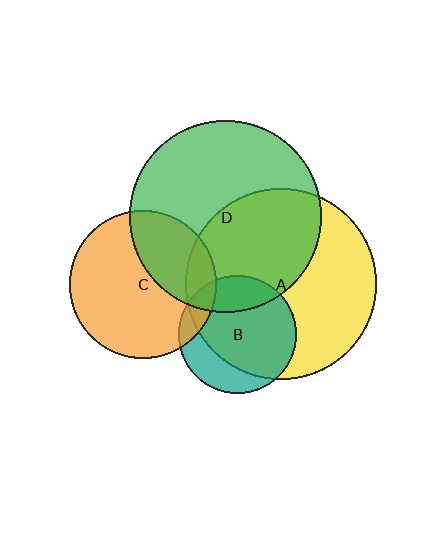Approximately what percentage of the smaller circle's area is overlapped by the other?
Approximately 20%.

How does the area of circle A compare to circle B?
Approximately 2.6 times.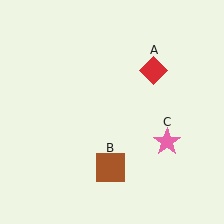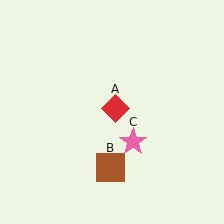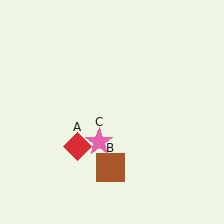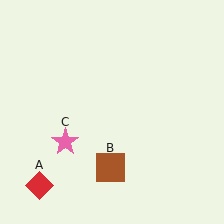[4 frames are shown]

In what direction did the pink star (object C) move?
The pink star (object C) moved left.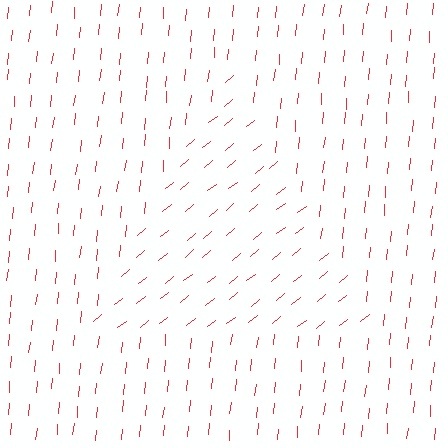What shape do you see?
I see a triangle.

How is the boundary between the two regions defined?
The boundary is defined purely by a change in line orientation (approximately 45 degrees difference). All lines are the same color and thickness.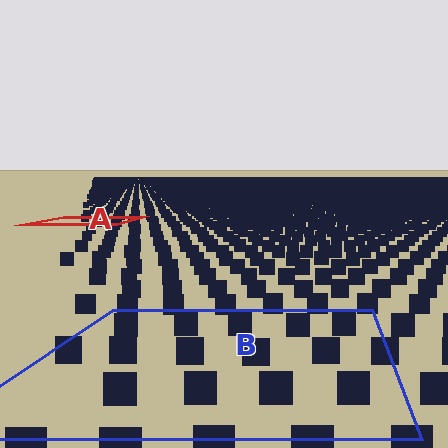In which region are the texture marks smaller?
The texture marks are smaller in region A, because it is farther away.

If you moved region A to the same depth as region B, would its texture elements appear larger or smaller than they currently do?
They would appear larger. At a closer depth, the same texture elements are projected at a bigger on-screen size.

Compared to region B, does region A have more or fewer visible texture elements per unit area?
Region A has more texture elements per unit area — they are packed more densely because it is farther away.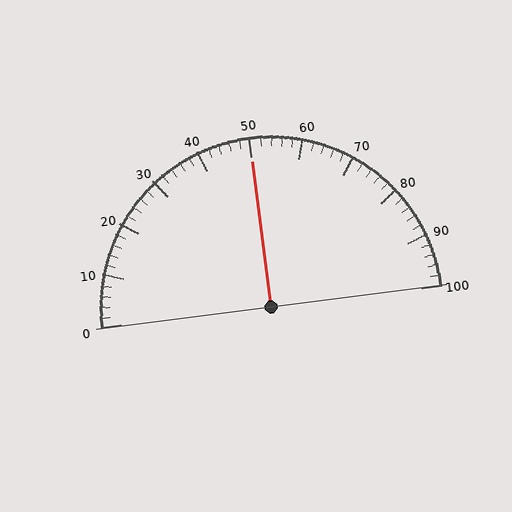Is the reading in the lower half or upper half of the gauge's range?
The reading is in the upper half of the range (0 to 100).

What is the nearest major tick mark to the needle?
The nearest major tick mark is 50.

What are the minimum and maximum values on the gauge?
The gauge ranges from 0 to 100.